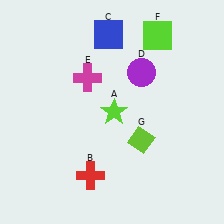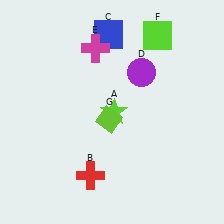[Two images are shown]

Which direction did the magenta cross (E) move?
The magenta cross (E) moved up.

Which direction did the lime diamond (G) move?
The lime diamond (G) moved left.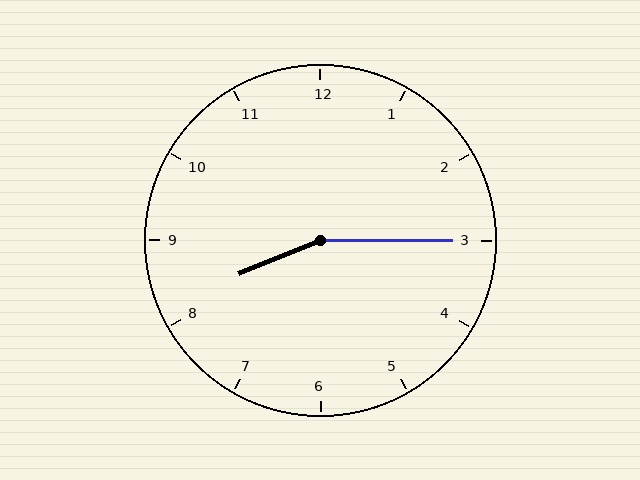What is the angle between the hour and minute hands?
Approximately 158 degrees.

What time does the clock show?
8:15.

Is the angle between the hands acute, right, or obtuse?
It is obtuse.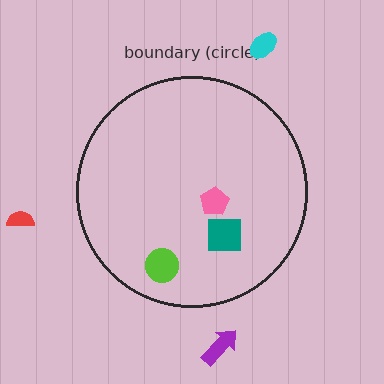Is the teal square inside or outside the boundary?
Inside.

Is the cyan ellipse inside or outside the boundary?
Outside.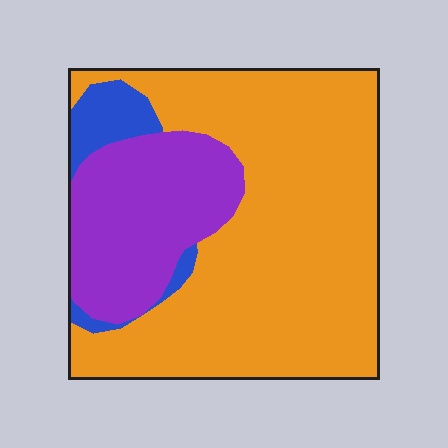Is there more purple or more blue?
Purple.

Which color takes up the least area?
Blue, at roughly 5%.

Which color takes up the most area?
Orange, at roughly 70%.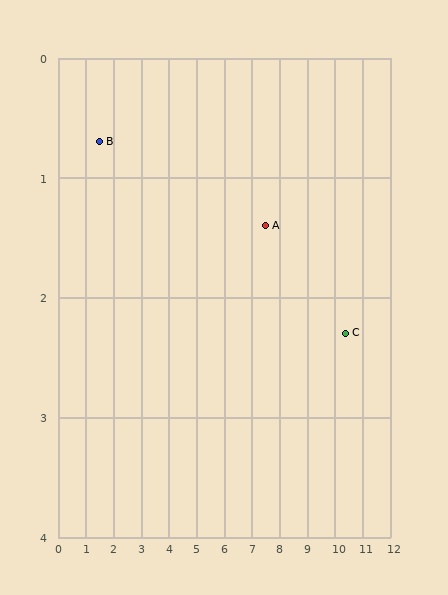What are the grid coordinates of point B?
Point B is at approximately (1.5, 0.7).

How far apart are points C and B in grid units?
Points C and B are about 9.0 grid units apart.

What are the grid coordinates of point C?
Point C is at approximately (10.4, 2.3).